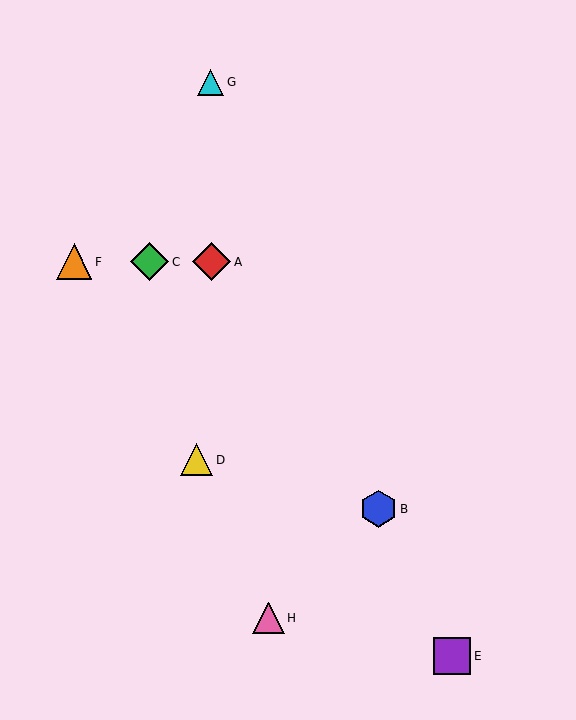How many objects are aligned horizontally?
3 objects (A, C, F) are aligned horizontally.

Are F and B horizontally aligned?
No, F is at y≈262 and B is at y≈509.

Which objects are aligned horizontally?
Objects A, C, F are aligned horizontally.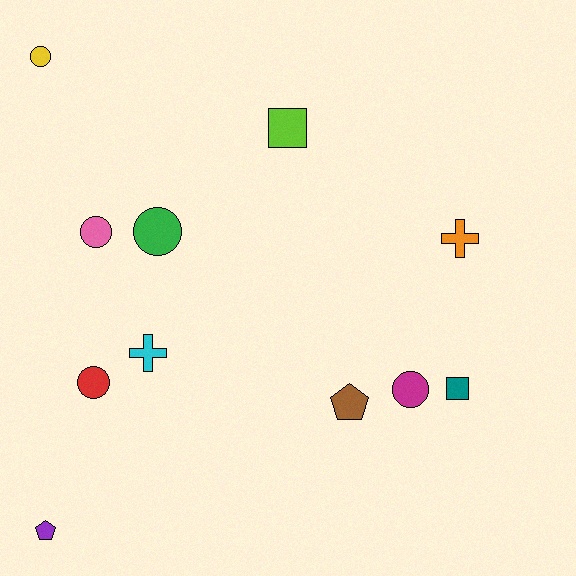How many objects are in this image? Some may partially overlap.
There are 11 objects.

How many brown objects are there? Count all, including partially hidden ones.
There is 1 brown object.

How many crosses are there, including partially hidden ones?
There are 2 crosses.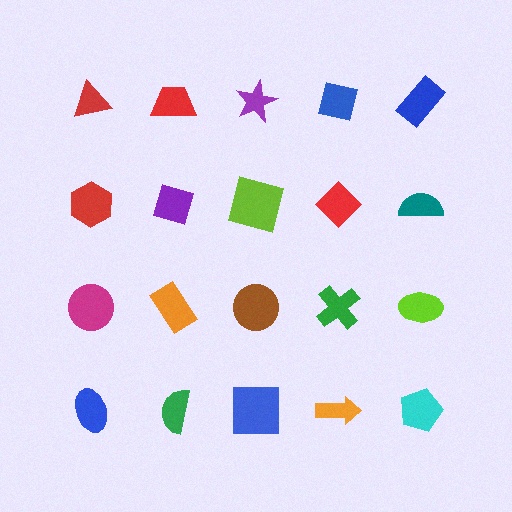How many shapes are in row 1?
5 shapes.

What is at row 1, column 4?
A blue square.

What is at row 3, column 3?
A brown circle.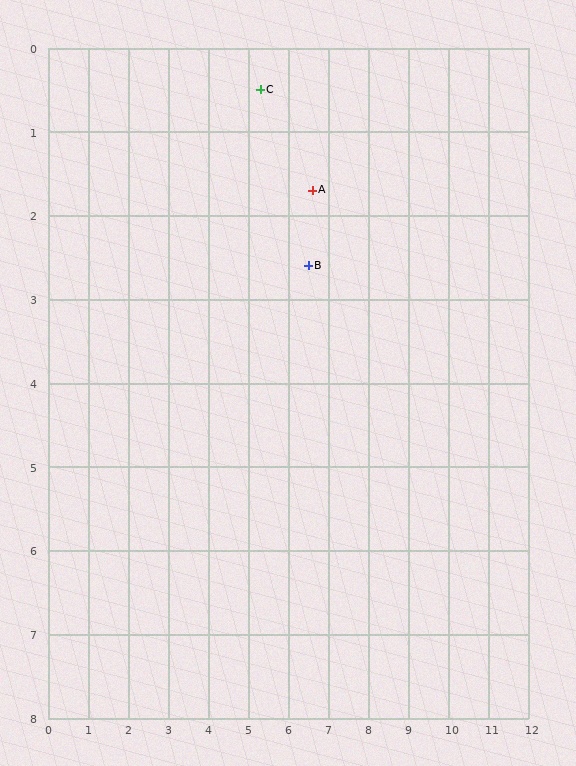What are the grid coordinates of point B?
Point B is at approximately (6.5, 2.6).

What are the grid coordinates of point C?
Point C is at approximately (5.3, 0.5).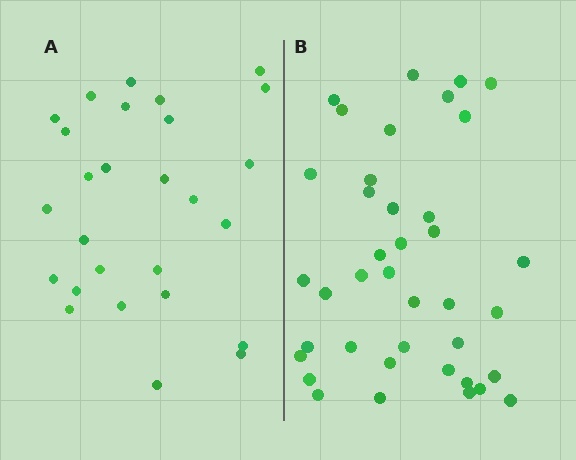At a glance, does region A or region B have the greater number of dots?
Region B (the right region) has more dots.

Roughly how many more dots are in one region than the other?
Region B has roughly 12 or so more dots than region A.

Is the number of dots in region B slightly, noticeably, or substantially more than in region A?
Region B has noticeably more, but not dramatically so. The ratio is roughly 1.4 to 1.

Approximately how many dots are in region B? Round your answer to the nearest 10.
About 40 dots. (The exact count is 39, which rounds to 40.)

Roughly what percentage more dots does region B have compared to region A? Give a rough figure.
About 45% more.